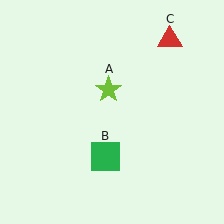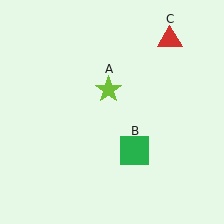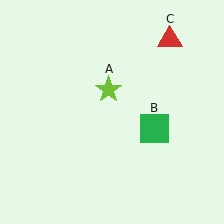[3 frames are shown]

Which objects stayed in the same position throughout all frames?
Lime star (object A) and red triangle (object C) remained stationary.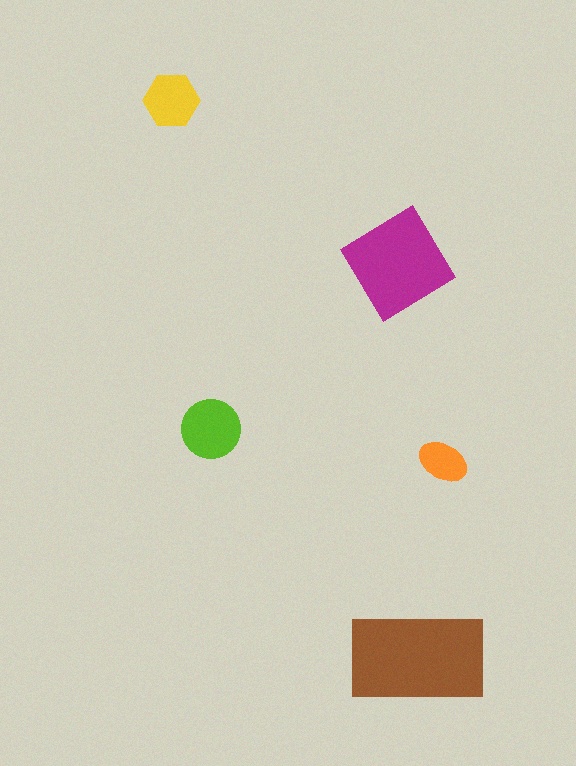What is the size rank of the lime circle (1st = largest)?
3rd.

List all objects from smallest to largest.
The orange ellipse, the yellow hexagon, the lime circle, the magenta diamond, the brown rectangle.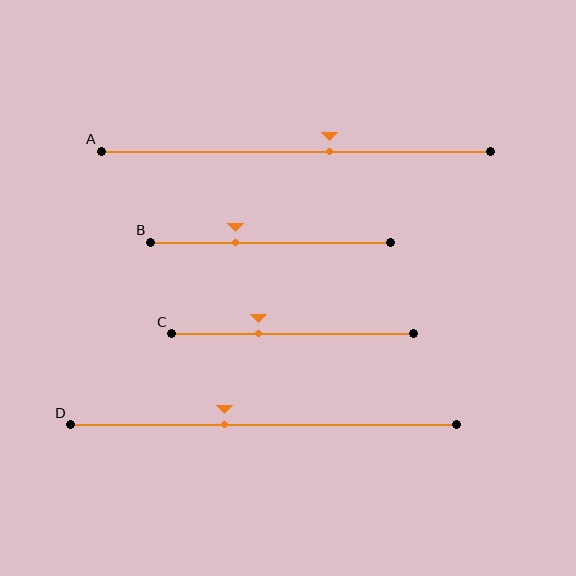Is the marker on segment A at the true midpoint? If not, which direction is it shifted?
No, the marker on segment A is shifted to the right by about 9% of the segment length.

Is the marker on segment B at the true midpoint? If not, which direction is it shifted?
No, the marker on segment B is shifted to the left by about 15% of the segment length.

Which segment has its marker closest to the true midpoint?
Segment A has its marker closest to the true midpoint.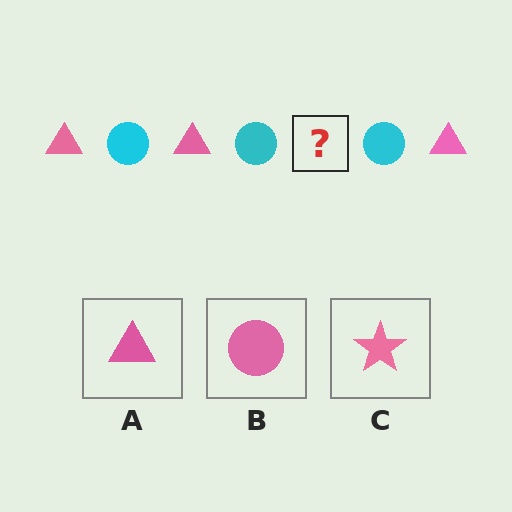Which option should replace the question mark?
Option A.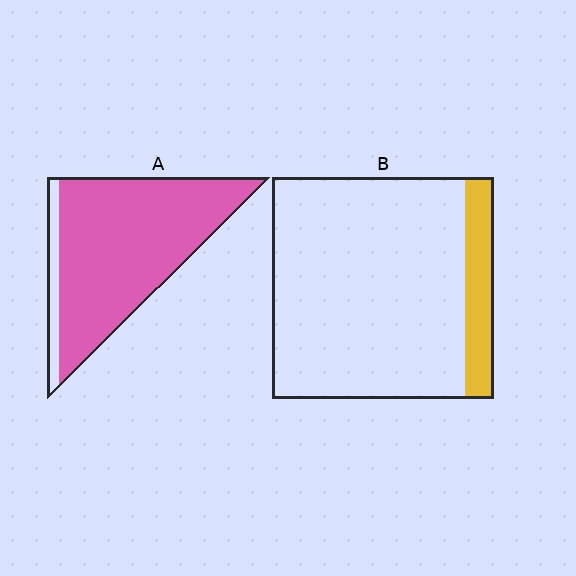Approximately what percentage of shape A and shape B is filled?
A is approximately 90% and B is approximately 15%.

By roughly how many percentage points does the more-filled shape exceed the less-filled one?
By roughly 75 percentage points (A over B).